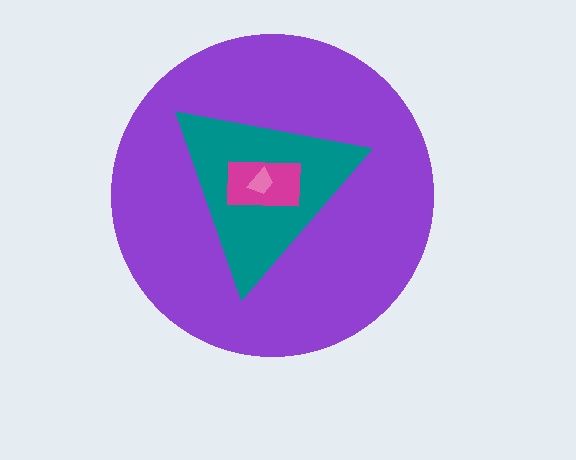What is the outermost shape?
The purple circle.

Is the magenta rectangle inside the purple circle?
Yes.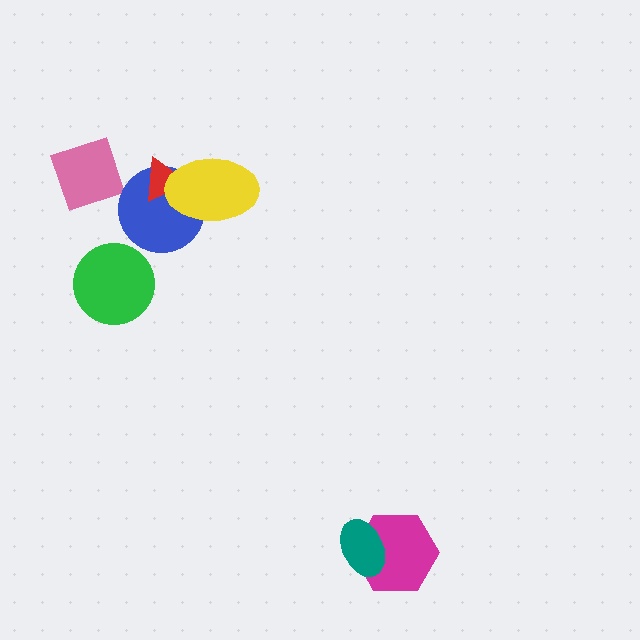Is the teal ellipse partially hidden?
No, no other shape covers it.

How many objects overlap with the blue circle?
2 objects overlap with the blue circle.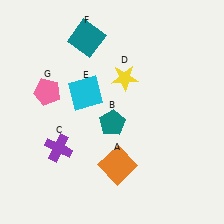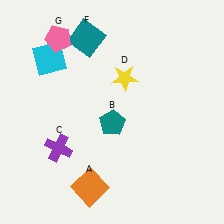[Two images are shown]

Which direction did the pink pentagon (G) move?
The pink pentagon (G) moved up.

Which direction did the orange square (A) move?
The orange square (A) moved left.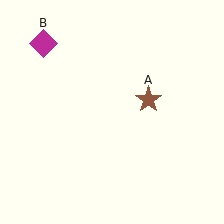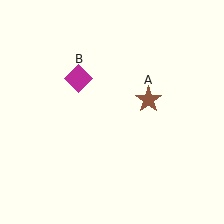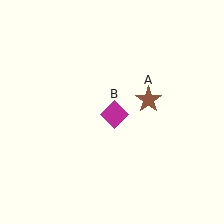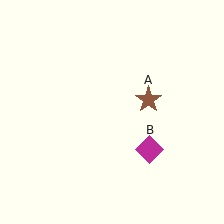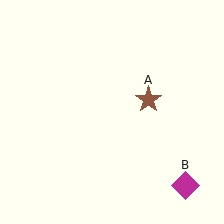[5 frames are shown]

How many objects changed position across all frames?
1 object changed position: magenta diamond (object B).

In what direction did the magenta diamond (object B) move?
The magenta diamond (object B) moved down and to the right.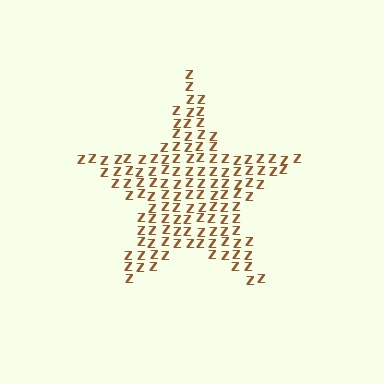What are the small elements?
The small elements are letter Z's.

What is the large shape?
The large shape is a star.